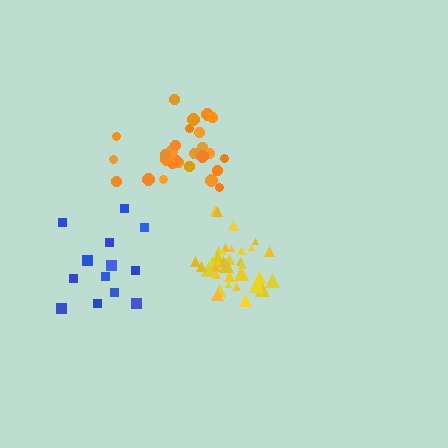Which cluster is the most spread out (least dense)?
Blue.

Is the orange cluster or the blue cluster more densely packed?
Orange.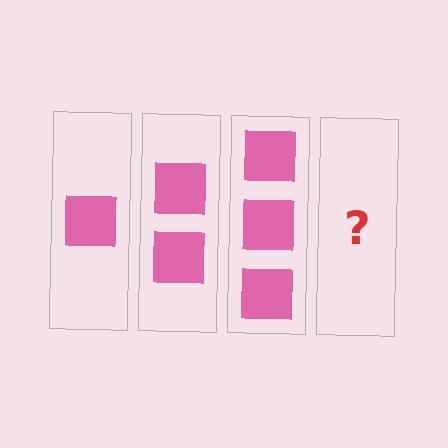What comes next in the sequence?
The next element should be 4 squares.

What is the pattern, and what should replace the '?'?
The pattern is that each step adds one more square. The '?' should be 4 squares.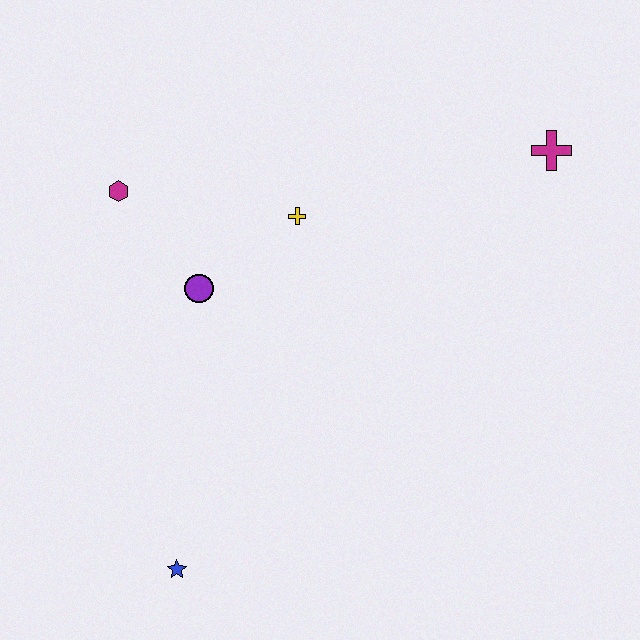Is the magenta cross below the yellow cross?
No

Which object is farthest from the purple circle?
The magenta cross is farthest from the purple circle.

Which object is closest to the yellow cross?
The purple circle is closest to the yellow cross.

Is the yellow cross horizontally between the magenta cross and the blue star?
Yes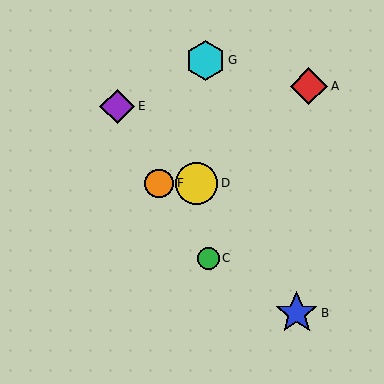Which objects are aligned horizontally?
Objects D, F are aligned horizontally.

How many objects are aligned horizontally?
2 objects (D, F) are aligned horizontally.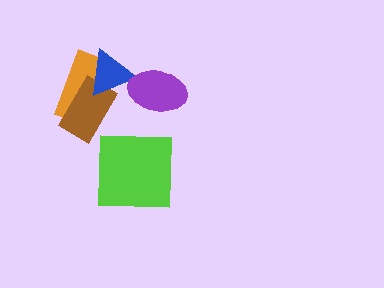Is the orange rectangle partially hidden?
Yes, it is partially covered by another shape.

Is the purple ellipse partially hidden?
No, no other shape covers it.